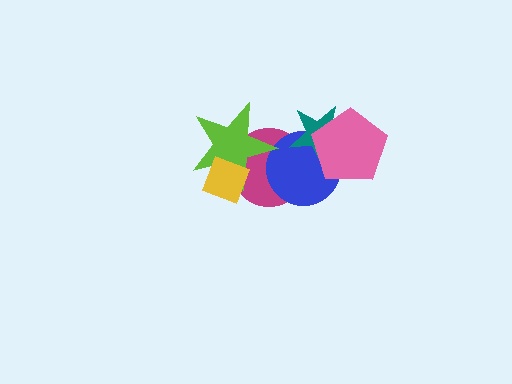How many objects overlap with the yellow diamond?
2 objects overlap with the yellow diamond.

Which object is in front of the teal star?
The pink pentagon is in front of the teal star.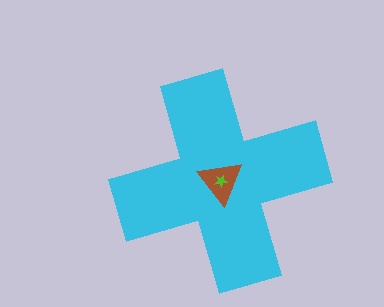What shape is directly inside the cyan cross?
The brown triangle.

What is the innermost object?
The lime star.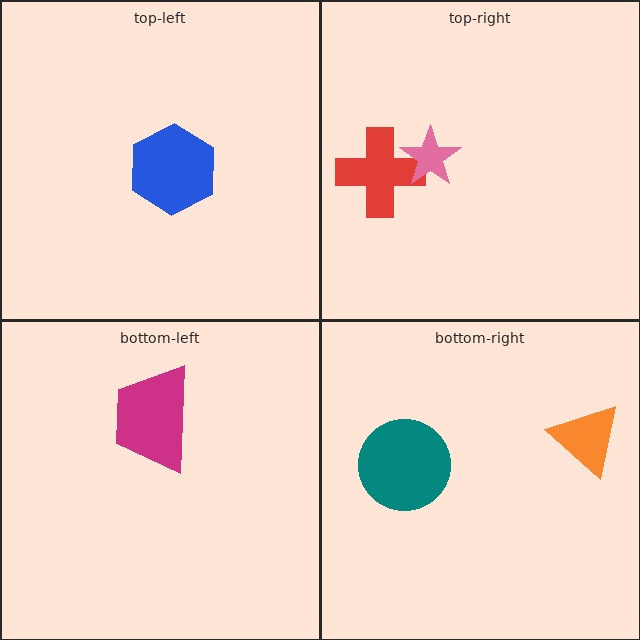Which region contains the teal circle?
The bottom-right region.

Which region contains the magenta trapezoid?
The bottom-left region.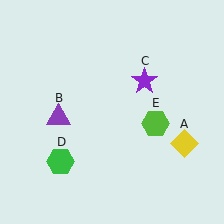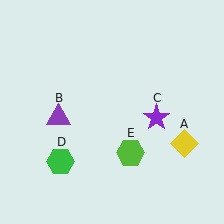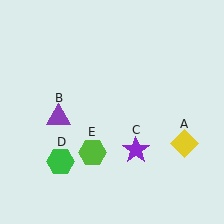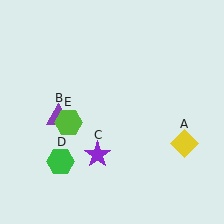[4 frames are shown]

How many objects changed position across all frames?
2 objects changed position: purple star (object C), lime hexagon (object E).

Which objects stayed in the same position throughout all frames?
Yellow diamond (object A) and purple triangle (object B) and green hexagon (object D) remained stationary.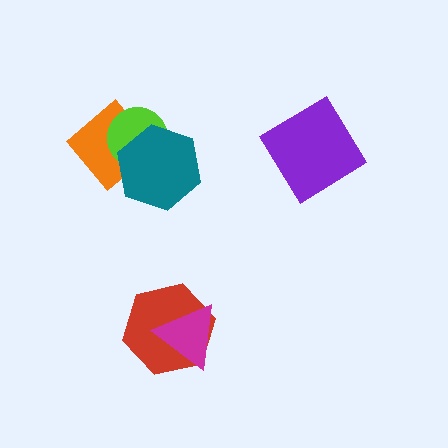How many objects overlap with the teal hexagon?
2 objects overlap with the teal hexagon.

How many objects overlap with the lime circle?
2 objects overlap with the lime circle.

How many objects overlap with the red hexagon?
1 object overlaps with the red hexagon.